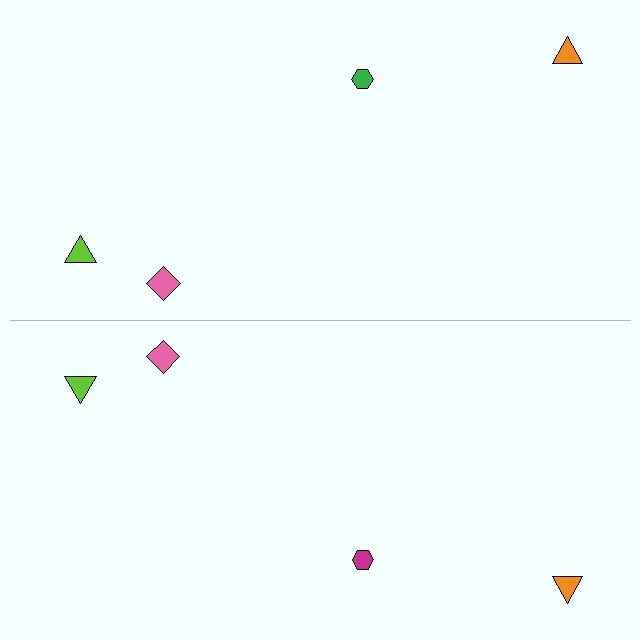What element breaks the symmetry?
The magenta hexagon on the bottom side breaks the symmetry — its mirror counterpart is green.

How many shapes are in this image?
There are 8 shapes in this image.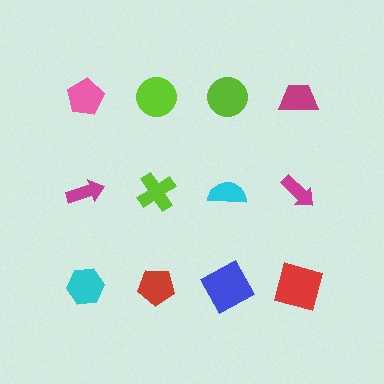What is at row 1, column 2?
A lime circle.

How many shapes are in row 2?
4 shapes.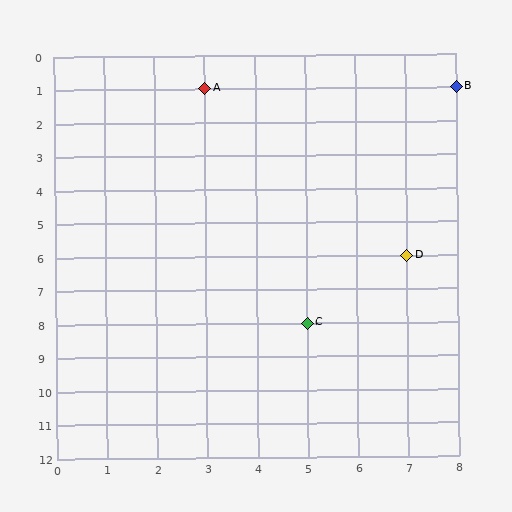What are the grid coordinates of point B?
Point B is at grid coordinates (8, 1).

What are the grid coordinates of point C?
Point C is at grid coordinates (5, 8).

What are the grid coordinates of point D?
Point D is at grid coordinates (7, 6).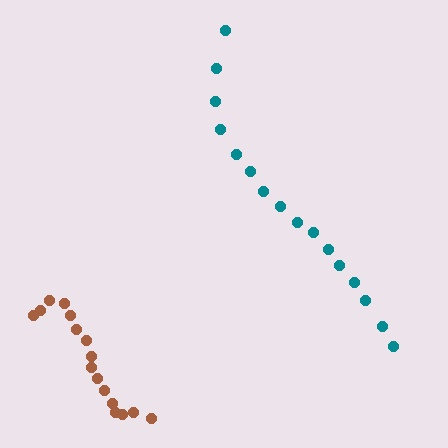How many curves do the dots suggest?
There are 2 distinct paths.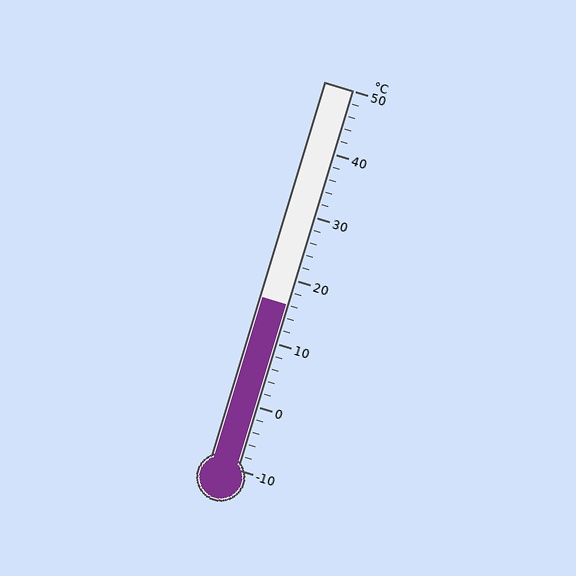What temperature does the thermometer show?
The thermometer shows approximately 16°C.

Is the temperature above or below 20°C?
The temperature is below 20°C.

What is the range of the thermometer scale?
The thermometer scale ranges from -10°C to 50°C.